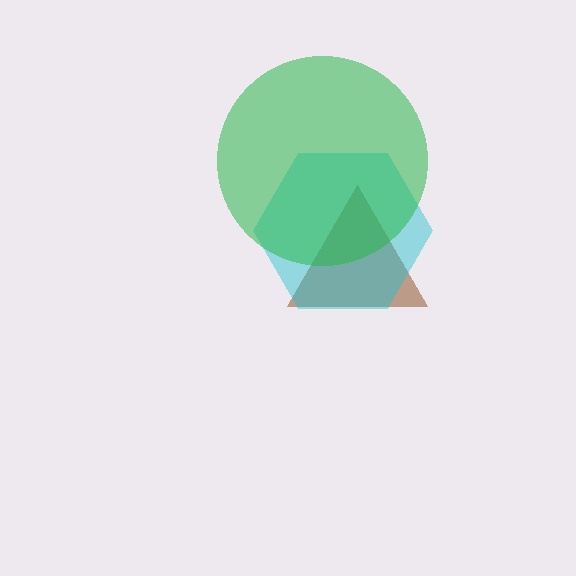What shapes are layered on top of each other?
The layered shapes are: a brown triangle, a cyan hexagon, a green circle.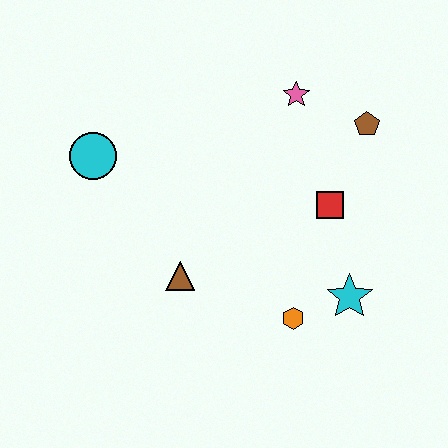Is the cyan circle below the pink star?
Yes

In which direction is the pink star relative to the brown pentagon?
The pink star is to the left of the brown pentagon.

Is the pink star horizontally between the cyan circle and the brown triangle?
No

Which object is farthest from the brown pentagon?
The cyan circle is farthest from the brown pentagon.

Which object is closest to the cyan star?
The orange hexagon is closest to the cyan star.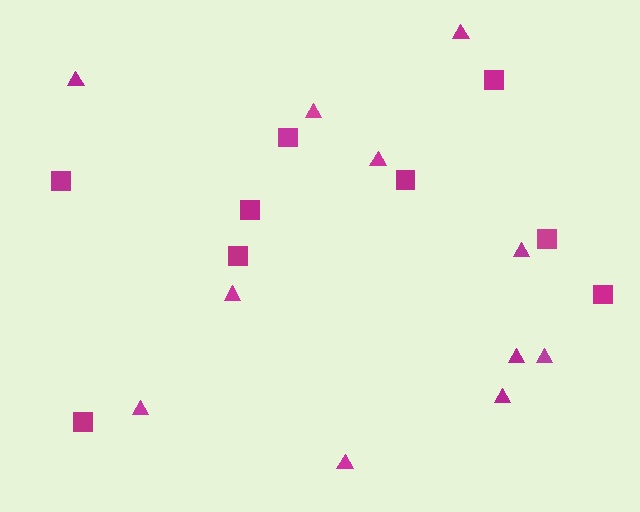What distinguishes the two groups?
There are 2 groups: one group of triangles (11) and one group of squares (9).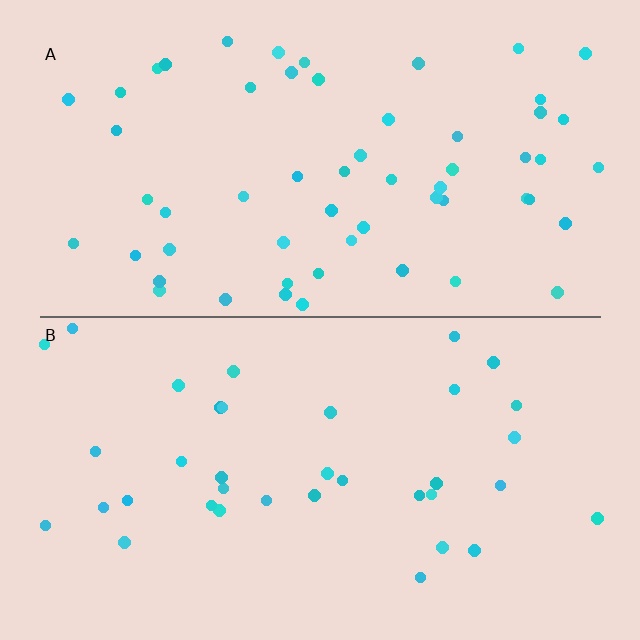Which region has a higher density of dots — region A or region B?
A (the top).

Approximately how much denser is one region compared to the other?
Approximately 1.6× — region A over region B.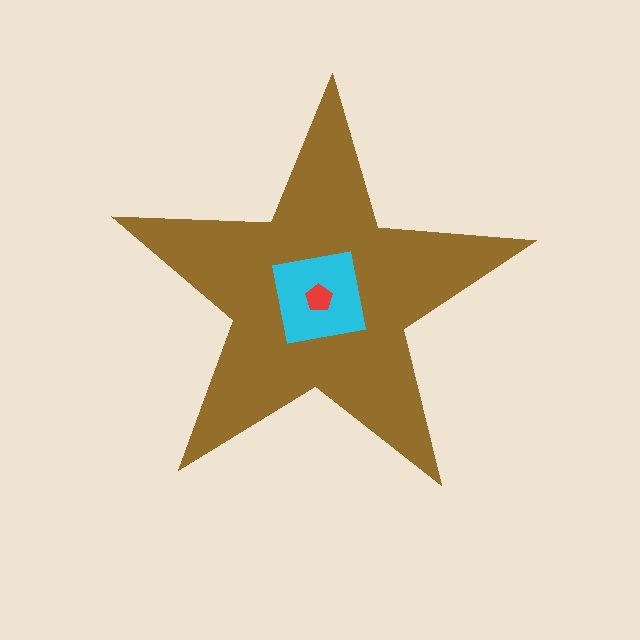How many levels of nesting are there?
3.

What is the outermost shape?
The brown star.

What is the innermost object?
The red pentagon.